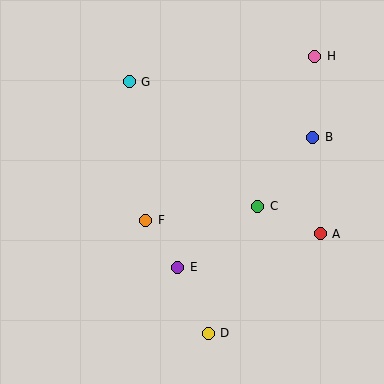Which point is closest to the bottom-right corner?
Point A is closest to the bottom-right corner.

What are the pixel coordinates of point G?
Point G is at (129, 82).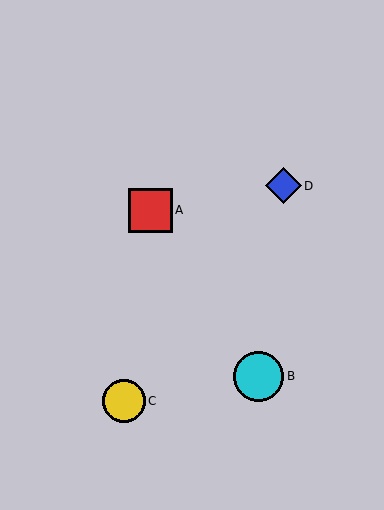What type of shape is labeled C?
Shape C is a yellow circle.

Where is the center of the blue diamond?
The center of the blue diamond is at (283, 186).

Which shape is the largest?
The cyan circle (labeled B) is the largest.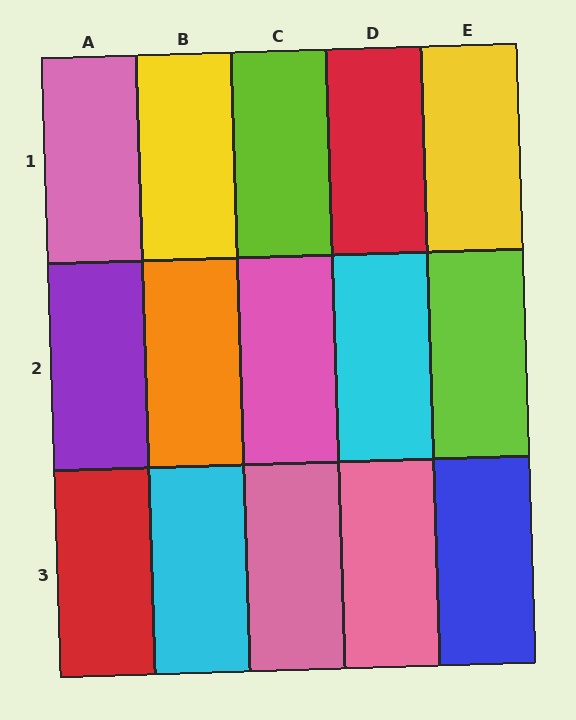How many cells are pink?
4 cells are pink.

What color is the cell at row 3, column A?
Red.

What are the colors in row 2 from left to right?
Purple, orange, pink, cyan, lime.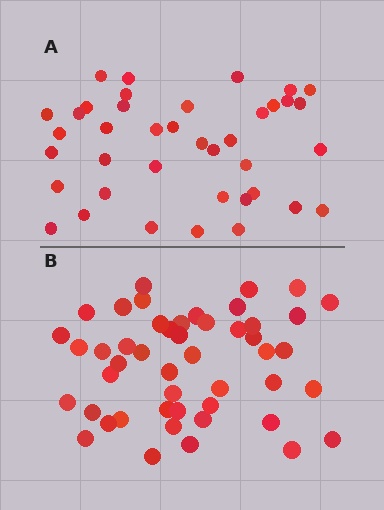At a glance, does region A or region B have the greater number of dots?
Region B (the bottom region) has more dots.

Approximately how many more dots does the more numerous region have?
Region B has roughly 8 or so more dots than region A.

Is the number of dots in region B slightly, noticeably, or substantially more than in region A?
Region B has only slightly more — the two regions are fairly close. The ratio is roughly 1.2 to 1.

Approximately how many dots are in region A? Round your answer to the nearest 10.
About 40 dots. (The exact count is 39, which rounds to 40.)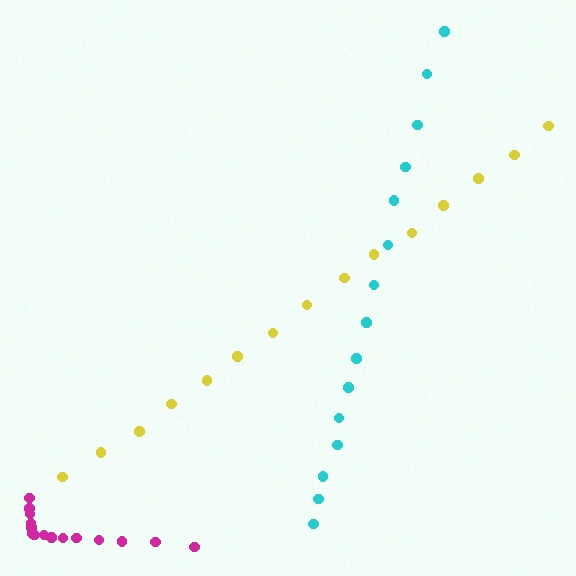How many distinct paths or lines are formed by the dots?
There are 3 distinct paths.